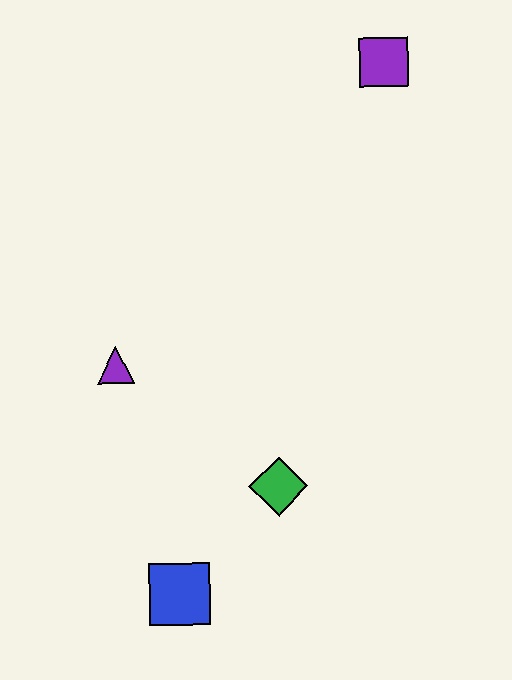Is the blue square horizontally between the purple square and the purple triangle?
Yes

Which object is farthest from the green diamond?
The purple square is farthest from the green diamond.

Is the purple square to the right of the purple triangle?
Yes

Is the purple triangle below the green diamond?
No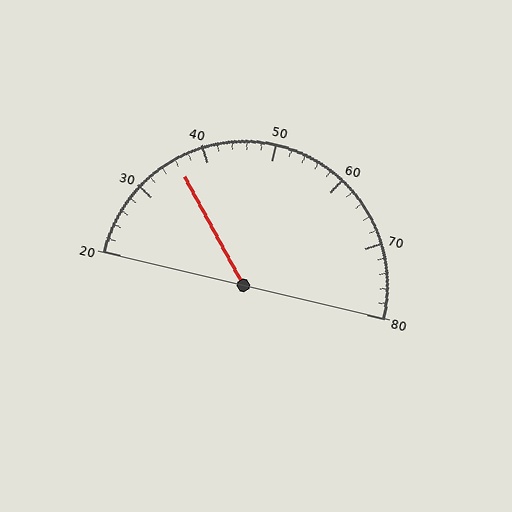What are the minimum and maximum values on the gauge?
The gauge ranges from 20 to 80.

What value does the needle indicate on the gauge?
The needle indicates approximately 36.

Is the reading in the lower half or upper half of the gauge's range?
The reading is in the lower half of the range (20 to 80).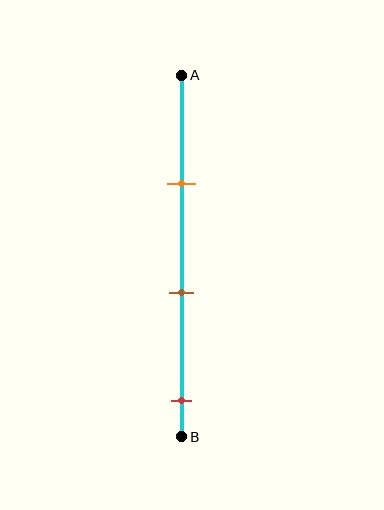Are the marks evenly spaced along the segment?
Yes, the marks are approximately evenly spaced.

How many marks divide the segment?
There are 3 marks dividing the segment.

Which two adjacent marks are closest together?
The orange and brown marks are the closest adjacent pair.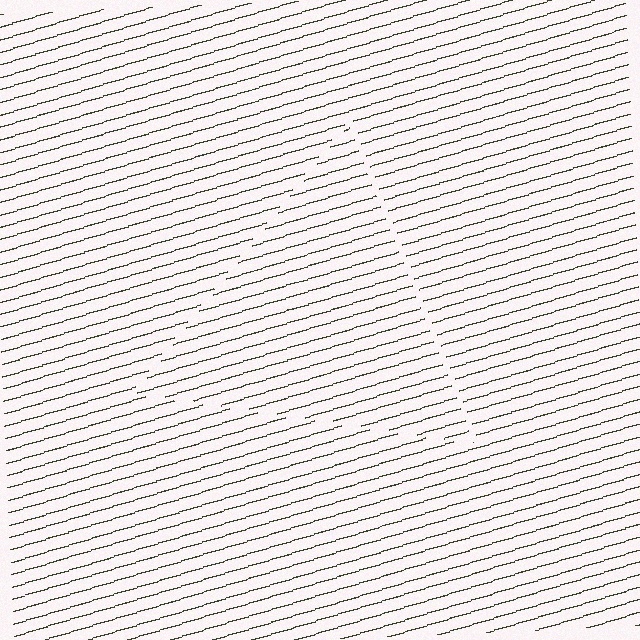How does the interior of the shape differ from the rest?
The interior of the shape contains the same grating, shifted by half a period — the contour is defined by the phase discontinuity where line-ends from the inner and outer gratings abut.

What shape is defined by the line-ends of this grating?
An illusory triangle. The interior of the shape contains the same grating, shifted by half a period — the contour is defined by the phase discontinuity where line-ends from the inner and outer gratings abut.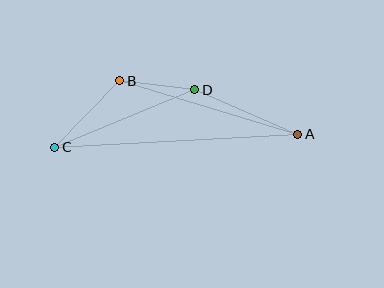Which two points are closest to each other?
Points B and D are closest to each other.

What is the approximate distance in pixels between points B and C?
The distance between B and C is approximately 93 pixels.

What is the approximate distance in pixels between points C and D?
The distance between C and D is approximately 151 pixels.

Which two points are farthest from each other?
Points A and C are farthest from each other.